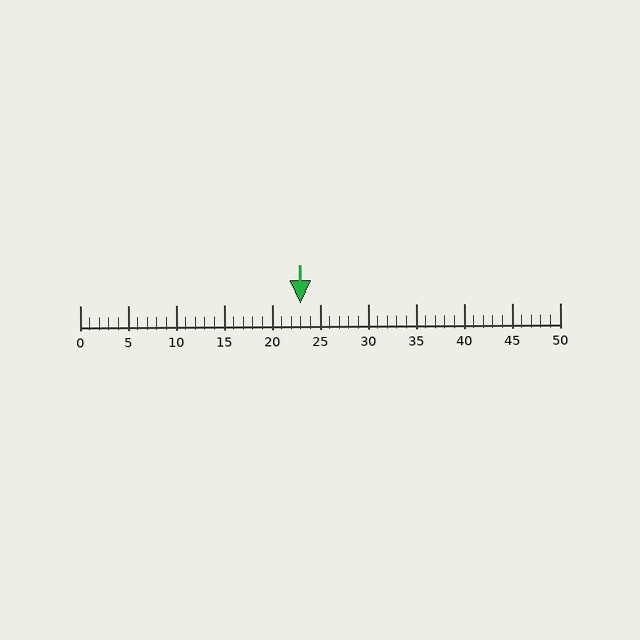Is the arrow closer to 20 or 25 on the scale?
The arrow is closer to 25.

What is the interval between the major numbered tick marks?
The major tick marks are spaced 5 units apart.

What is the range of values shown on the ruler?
The ruler shows values from 0 to 50.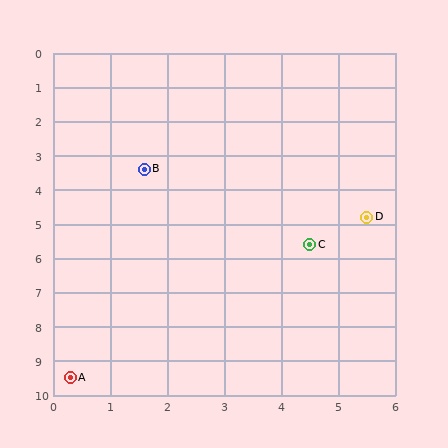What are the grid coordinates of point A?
Point A is at approximately (0.3, 9.5).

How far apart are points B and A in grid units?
Points B and A are about 6.2 grid units apart.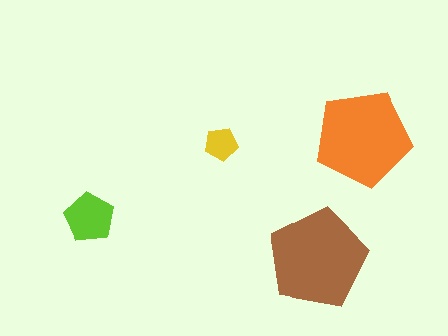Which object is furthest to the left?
The lime pentagon is leftmost.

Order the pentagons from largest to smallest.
the brown one, the orange one, the lime one, the yellow one.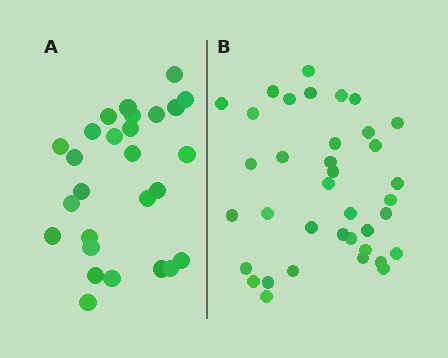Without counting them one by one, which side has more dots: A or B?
Region B (the right region) has more dots.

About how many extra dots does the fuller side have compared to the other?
Region B has roughly 10 or so more dots than region A.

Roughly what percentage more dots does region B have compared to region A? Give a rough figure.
About 35% more.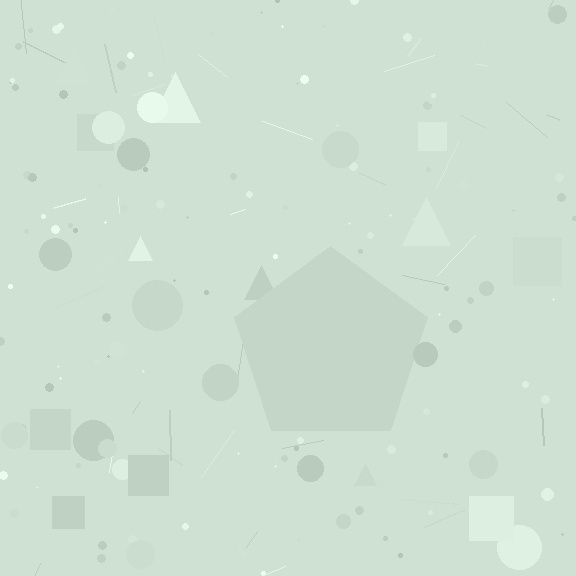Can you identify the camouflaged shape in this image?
The camouflaged shape is a pentagon.